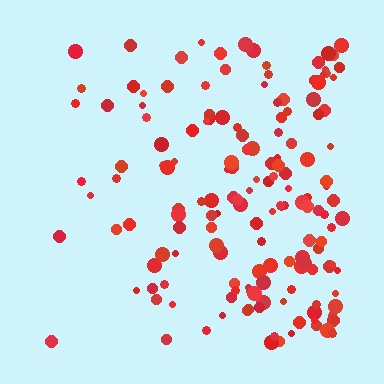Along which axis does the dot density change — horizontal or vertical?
Horizontal.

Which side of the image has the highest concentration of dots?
The right.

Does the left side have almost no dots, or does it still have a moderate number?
Still a moderate number, just noticeably fewer than the right.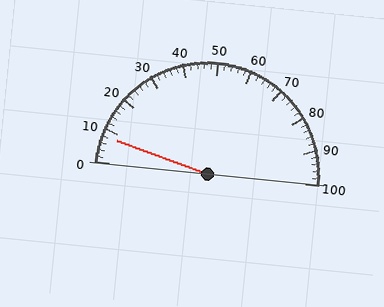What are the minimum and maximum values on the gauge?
The gauge ranges from 0 to 100.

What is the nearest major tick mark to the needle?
The nearest major tick mark is 10.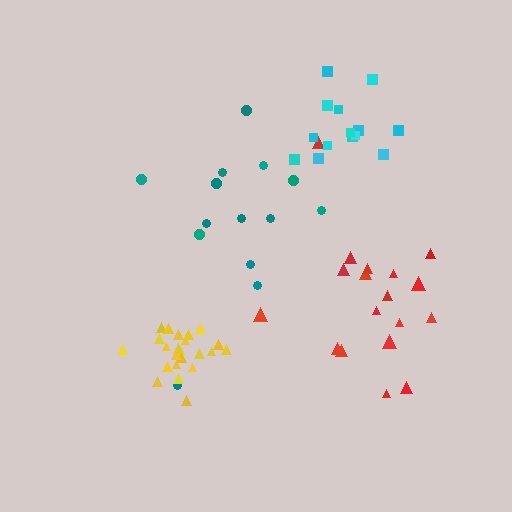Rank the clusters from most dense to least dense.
yellow, cyan, red, teal.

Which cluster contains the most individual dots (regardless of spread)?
Yellow (23).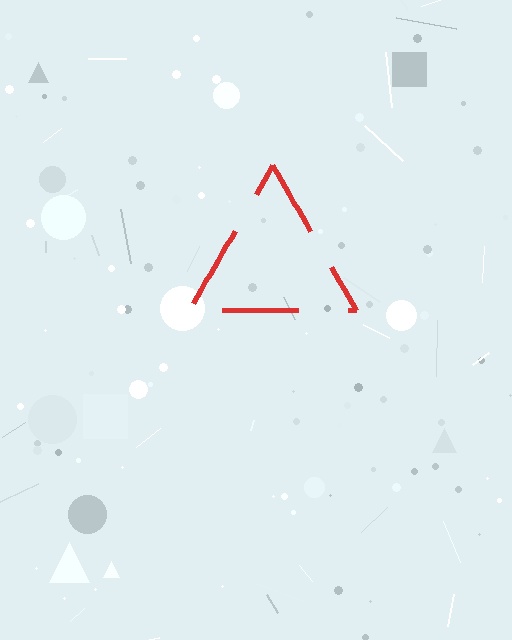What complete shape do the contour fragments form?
The contour fragments form a triangle.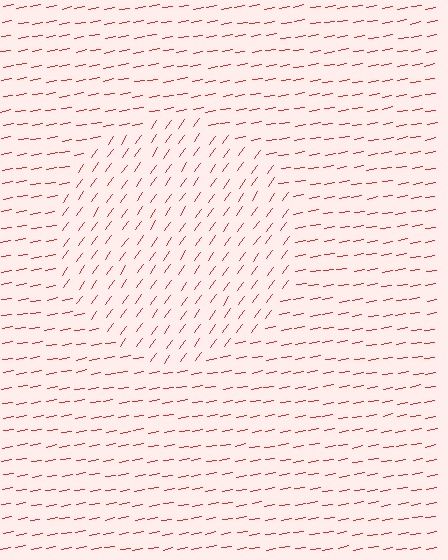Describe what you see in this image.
The image is filled with small red line segments. A circle region in the image has lines oriented differently from the surrounding lines, creating a visible texture boundary.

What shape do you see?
I see a circle.